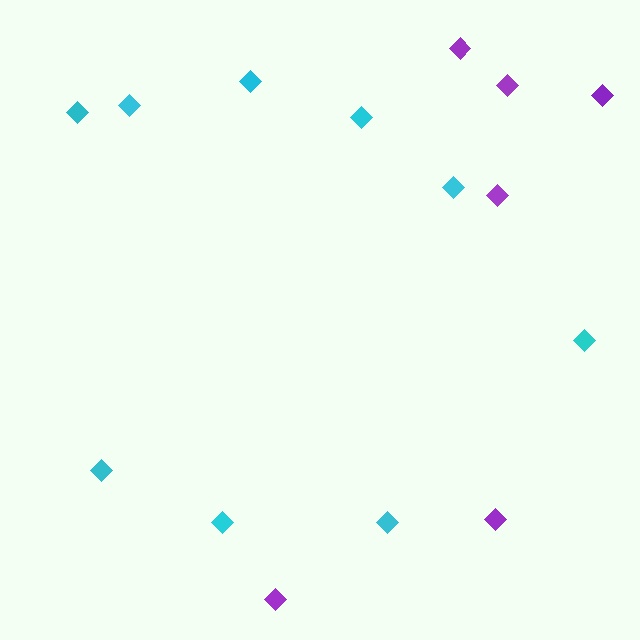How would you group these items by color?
There are 2 groups: one group of cyan diamonds (9) and one group of purple diamonds (6).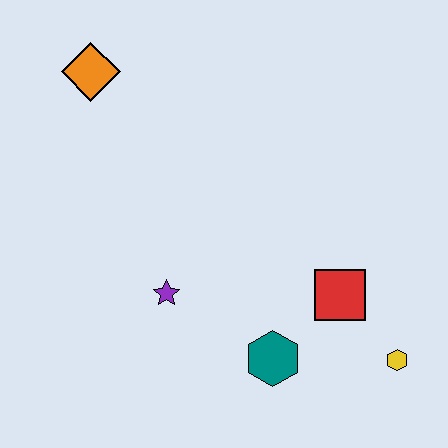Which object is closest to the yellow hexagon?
The red square is closest to the yellow hexagon.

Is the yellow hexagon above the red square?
No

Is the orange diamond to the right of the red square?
No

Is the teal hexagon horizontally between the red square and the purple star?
Yes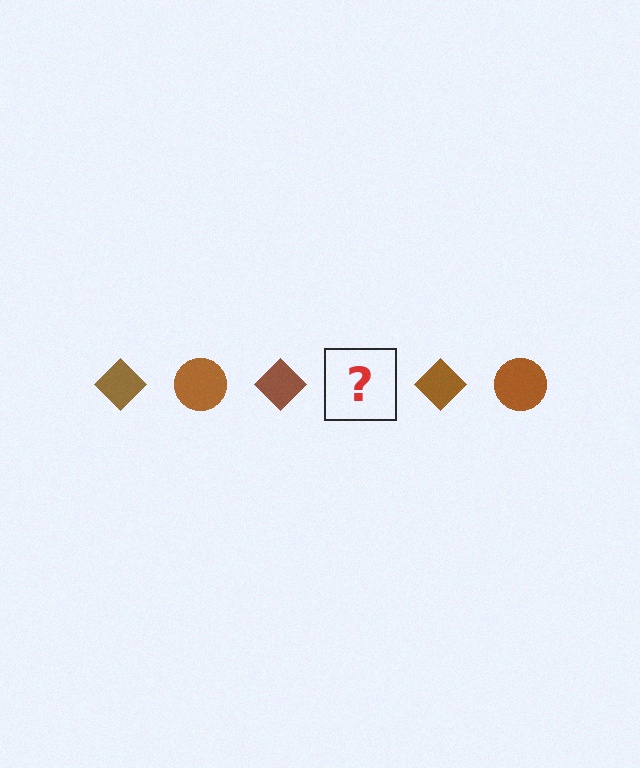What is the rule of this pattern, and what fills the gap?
The rule is that the pattern cycles through diamond, circle shapes in brown. The gap should be filled with a brown circle.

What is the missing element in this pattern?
The missing element is a brown circle.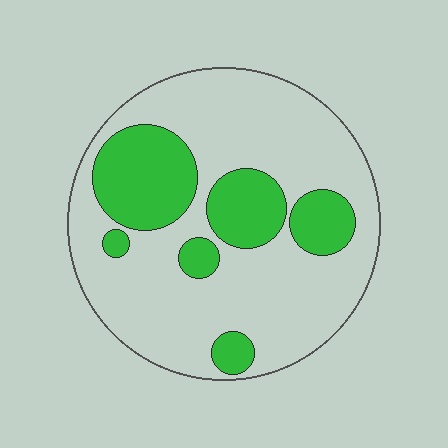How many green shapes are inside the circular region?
6.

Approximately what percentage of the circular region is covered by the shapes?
Approximately 25%.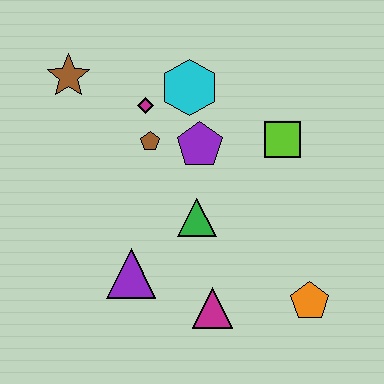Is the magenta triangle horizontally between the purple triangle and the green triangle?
No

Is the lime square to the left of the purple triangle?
No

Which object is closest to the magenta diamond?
The brown pentagon is closest to the magenta diamond.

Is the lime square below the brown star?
Yes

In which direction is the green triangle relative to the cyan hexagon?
The green triangle is below the cyan hexagon.